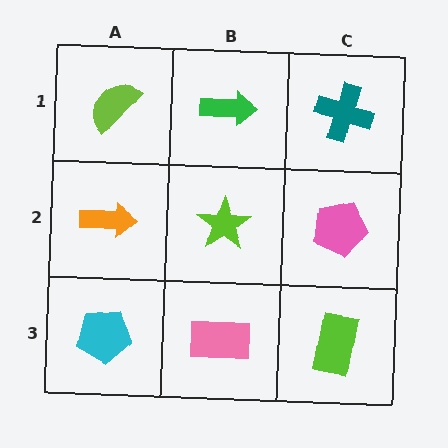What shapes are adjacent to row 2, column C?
A teal cross (row 1, column C), a lime rectangle (row 3, column C), a lime star (row 2, column B).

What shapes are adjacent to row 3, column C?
A pink pentagon (row 2, column C), a pink rectangle (row 3, column B).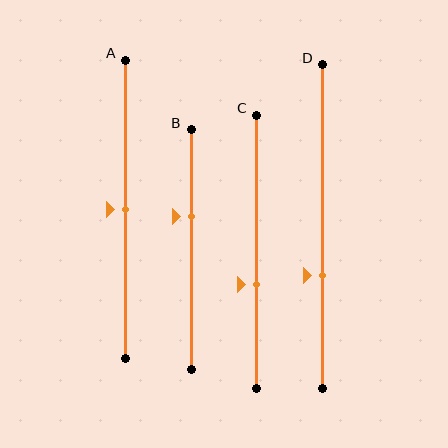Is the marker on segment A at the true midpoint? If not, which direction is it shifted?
Yes, the marker on segment A is at the true midpoint.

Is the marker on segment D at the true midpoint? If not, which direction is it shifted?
No, the marker on segment D is shifted downward by about 15% of the segment length.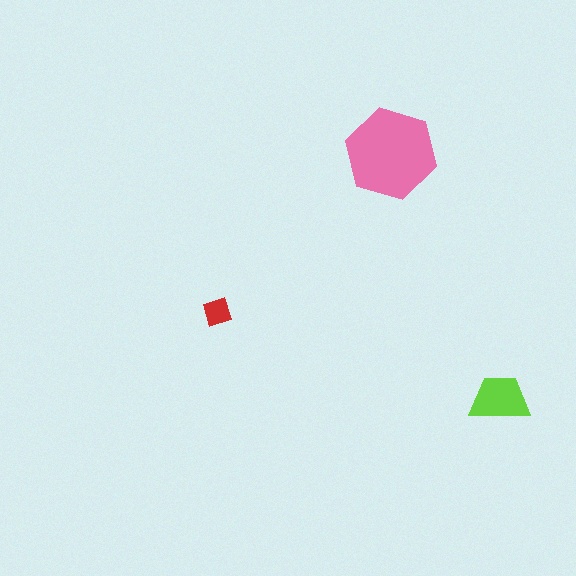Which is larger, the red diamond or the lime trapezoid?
The lime trapezoid.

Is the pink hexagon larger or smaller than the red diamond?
Larger.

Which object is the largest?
The pink hexagon.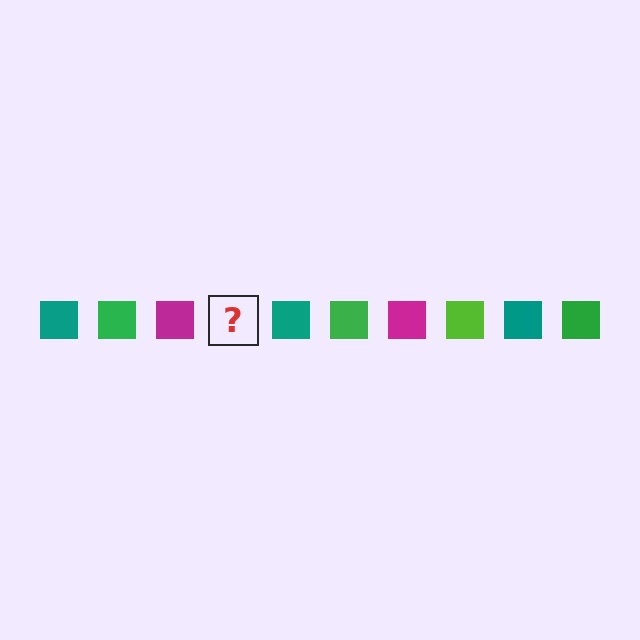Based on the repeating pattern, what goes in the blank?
The blank should be a lime square.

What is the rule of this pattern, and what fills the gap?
The rule is that the pattern cycles through teal, green, magenta, lime squares. The gap should be filled with a lime square.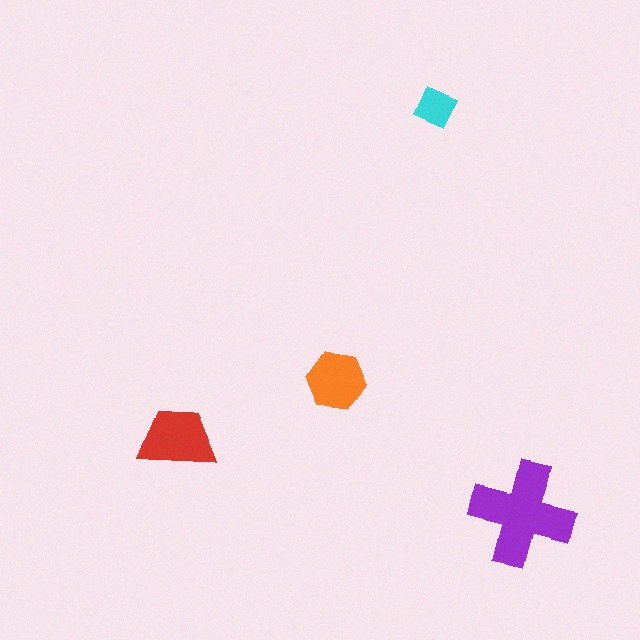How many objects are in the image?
There are 4 objects in the image.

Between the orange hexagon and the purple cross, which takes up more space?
The purple cross.